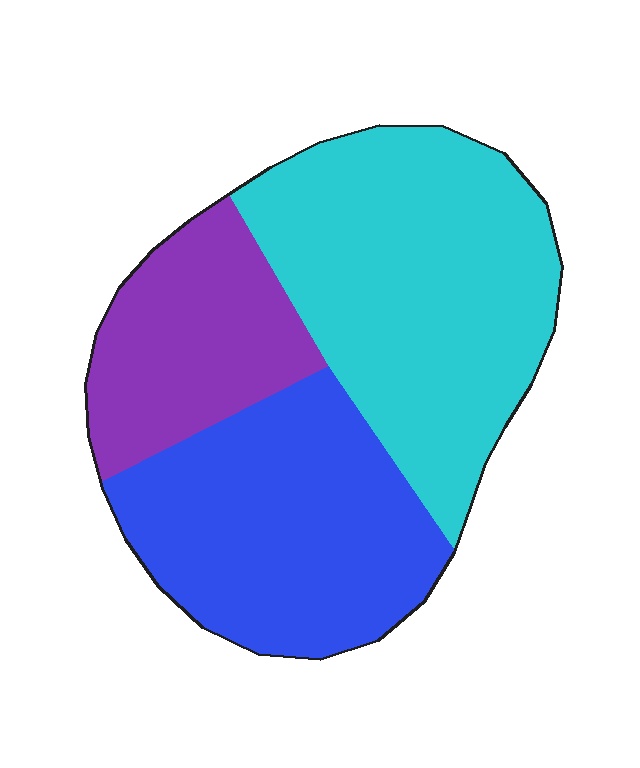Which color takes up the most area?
Cyan, at roughly 45%.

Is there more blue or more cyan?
Cyan.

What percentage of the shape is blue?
Blue takes up between a quarter and a half of the shape.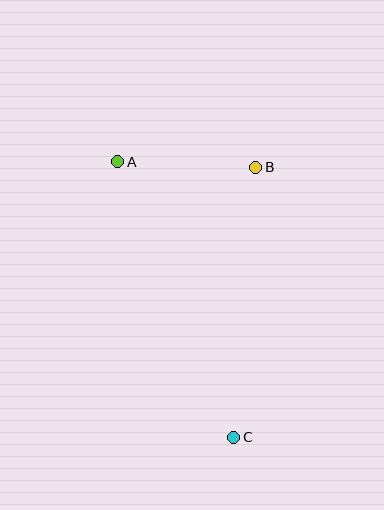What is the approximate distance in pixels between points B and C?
The distance between B and C is approximately 271 pixels.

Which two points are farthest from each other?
Points A and C are farthest from each other.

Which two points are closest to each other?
Points A and B are closest to each other.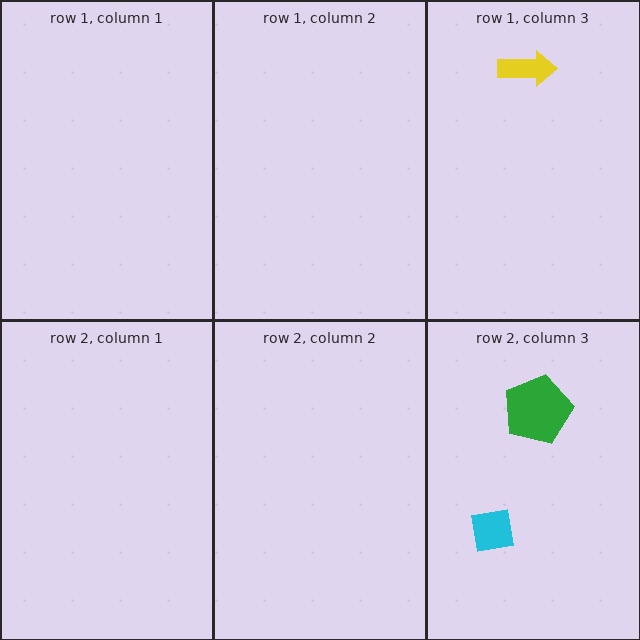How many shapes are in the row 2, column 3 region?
2.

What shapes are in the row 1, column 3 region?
The yellow arrow.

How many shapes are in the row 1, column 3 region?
1.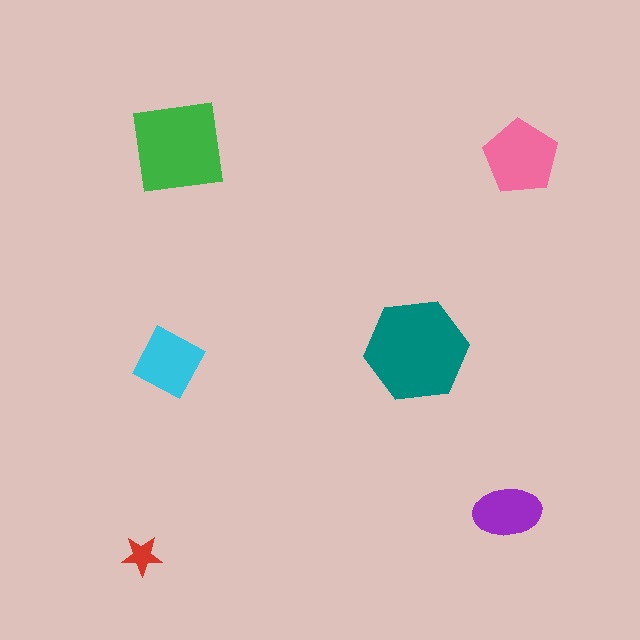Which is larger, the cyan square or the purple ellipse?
The cyan square.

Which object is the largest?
The teal hexagon.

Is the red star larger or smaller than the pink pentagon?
Smaller.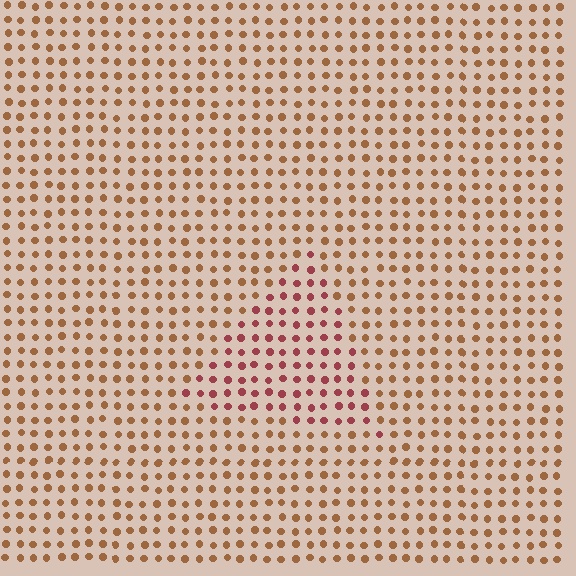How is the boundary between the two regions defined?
The boundary is defined purely by a slight shift in hue (about 34 degrees). Spacing, size, and orientation are identical on both sides.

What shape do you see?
I see a triangle.